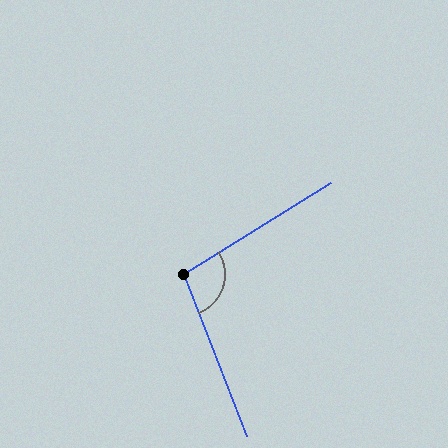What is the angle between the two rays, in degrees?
Approximately 100 degrees.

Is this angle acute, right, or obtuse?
It is obtuse.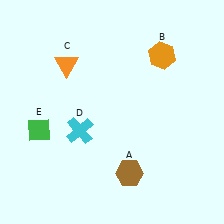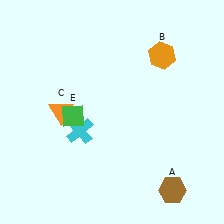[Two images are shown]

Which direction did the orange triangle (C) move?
The orange triangle (C) moved down.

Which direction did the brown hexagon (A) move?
The brown hexagon (A) moved right.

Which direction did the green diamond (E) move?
The green diamond (E) moved right.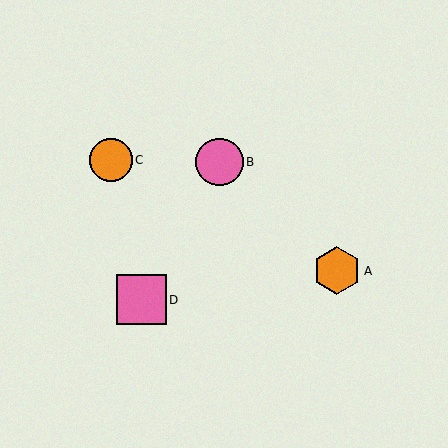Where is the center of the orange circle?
The center of the orange circle is at (111, 160).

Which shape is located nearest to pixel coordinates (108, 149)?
The orange circle (labeled C) at (111, 160) is nearest to that location.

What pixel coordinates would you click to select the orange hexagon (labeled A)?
Click at (337, 271) to select the orange hexagon A.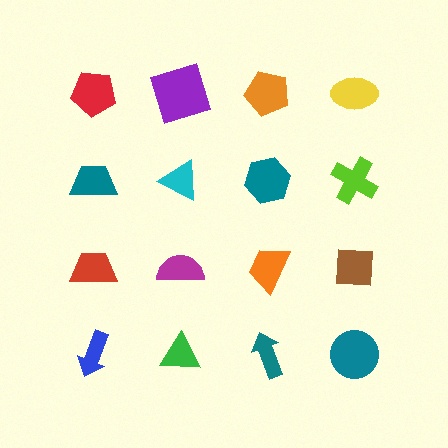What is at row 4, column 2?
A green triangle.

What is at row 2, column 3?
A teal hexagon.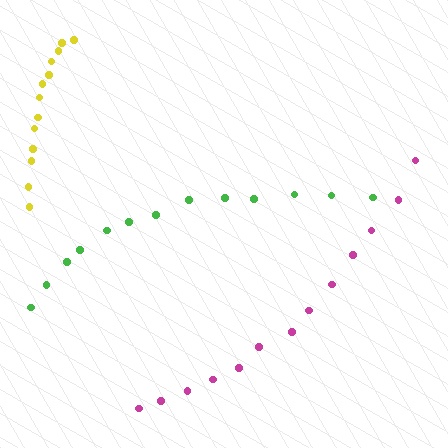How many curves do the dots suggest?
There are 3 distinct paths.